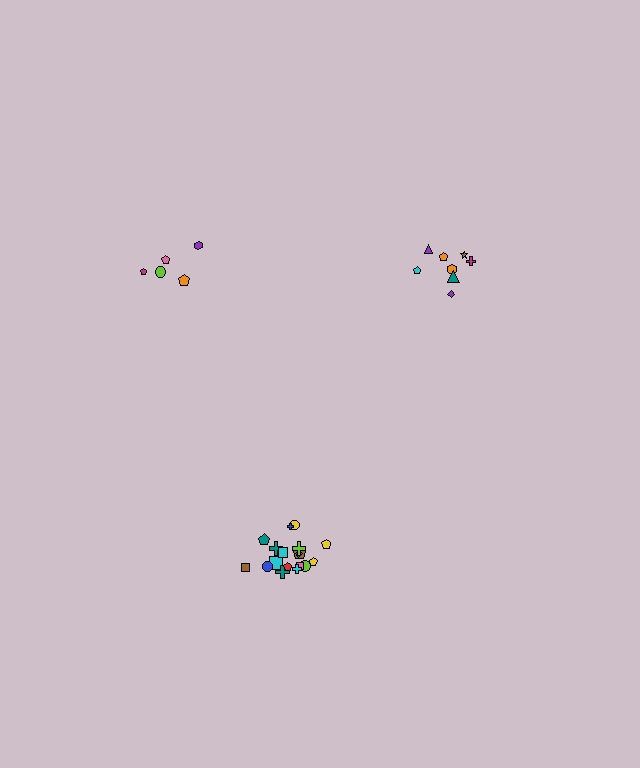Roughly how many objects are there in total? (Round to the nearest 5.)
Roughly 30 objects in total.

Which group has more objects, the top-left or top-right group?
The top-right group.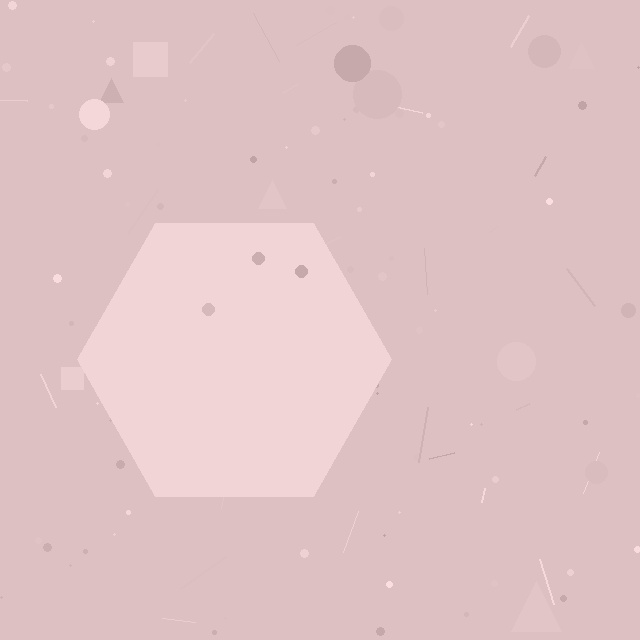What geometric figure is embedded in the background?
A hexagon is embedded in the background.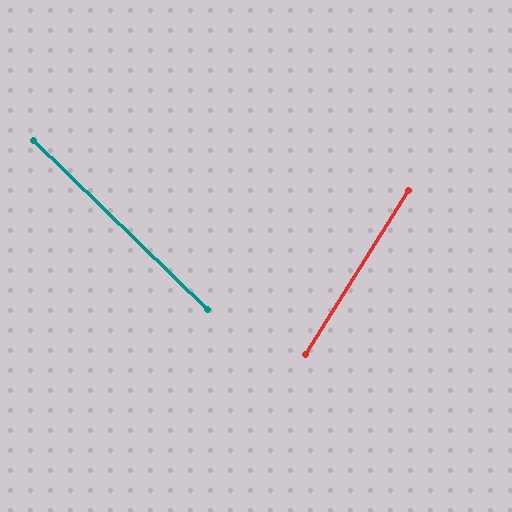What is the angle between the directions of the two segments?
Approximately 78 degrees.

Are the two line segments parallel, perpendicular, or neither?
Neither parallel nor perpendicular — they differ by about 78°.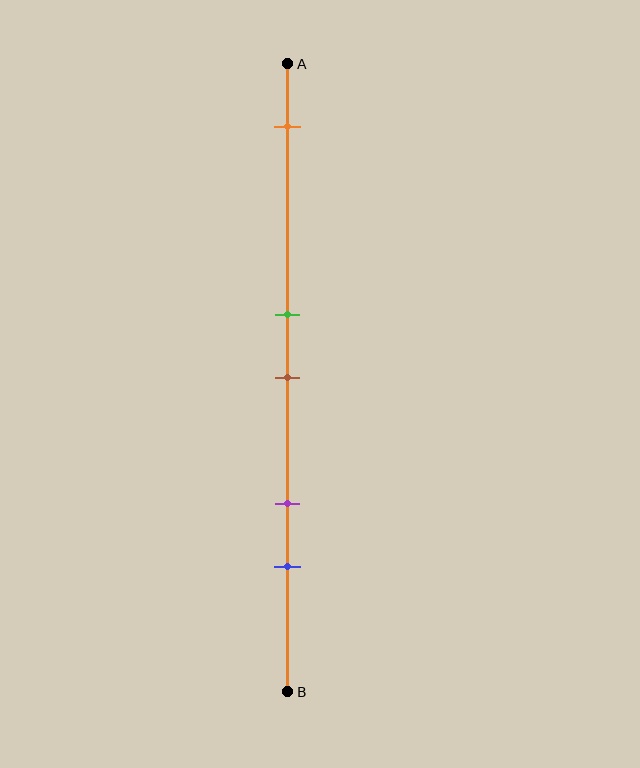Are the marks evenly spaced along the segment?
No, the marks are not evenly spaced.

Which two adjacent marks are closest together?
The green and brown marks are the closest adjacent pair.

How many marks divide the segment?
There are 5 marks dividing the segment.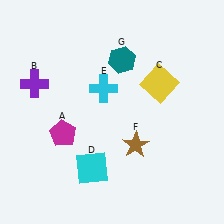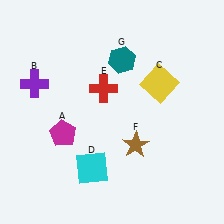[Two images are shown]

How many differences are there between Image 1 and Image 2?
There is 1 difference between the two images.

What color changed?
The cross (E) changed from cyan in Image 1 to red in Image 2.